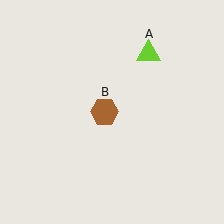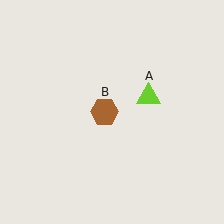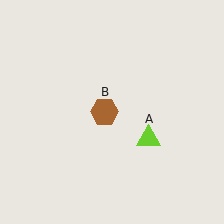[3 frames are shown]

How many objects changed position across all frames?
1 object changed position: lime triangle (object A).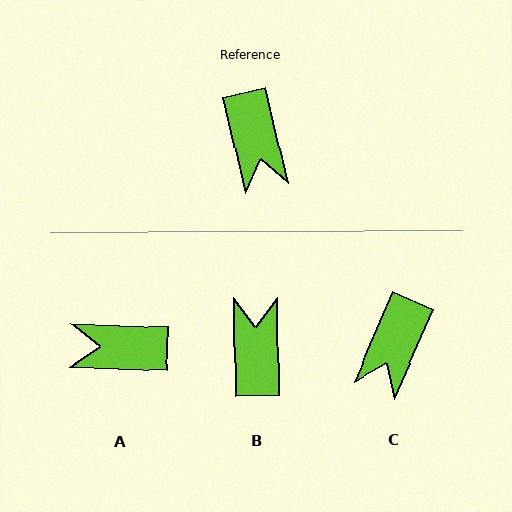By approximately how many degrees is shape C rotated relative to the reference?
Approximately 36 degrees clockwise.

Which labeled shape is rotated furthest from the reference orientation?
B, about 168 degrees away.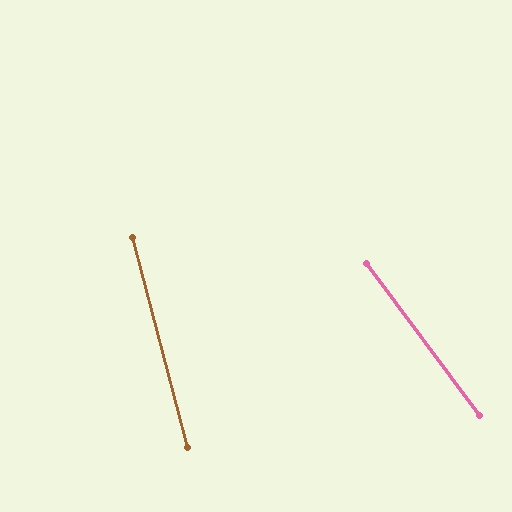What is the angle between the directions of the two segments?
Approximately 22 degrees.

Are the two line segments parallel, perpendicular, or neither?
Neither parallel nor perpendicular — they differ by about 22°.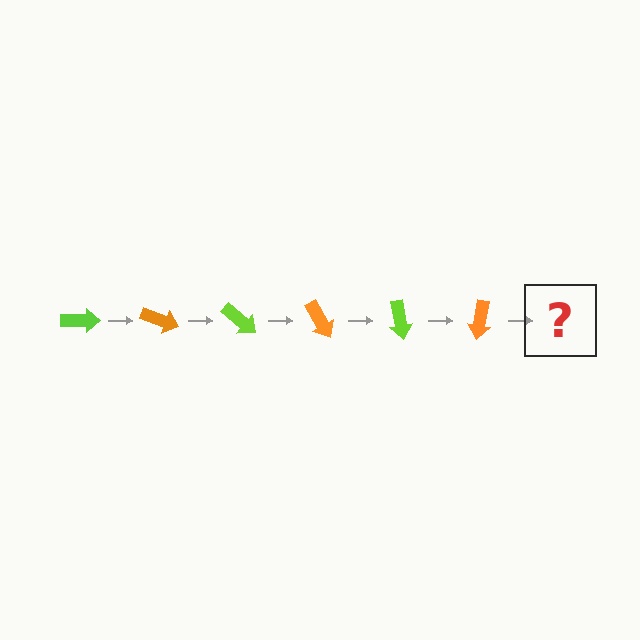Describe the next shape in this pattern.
It should be a lime arrow, rotated 120 degrees from the start.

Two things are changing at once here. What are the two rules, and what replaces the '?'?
The two rules are that it rotates 20 degrees each step and the color cycles through lime and orange. The '?' should be a lime arrow, rotated 120 degrees from the start.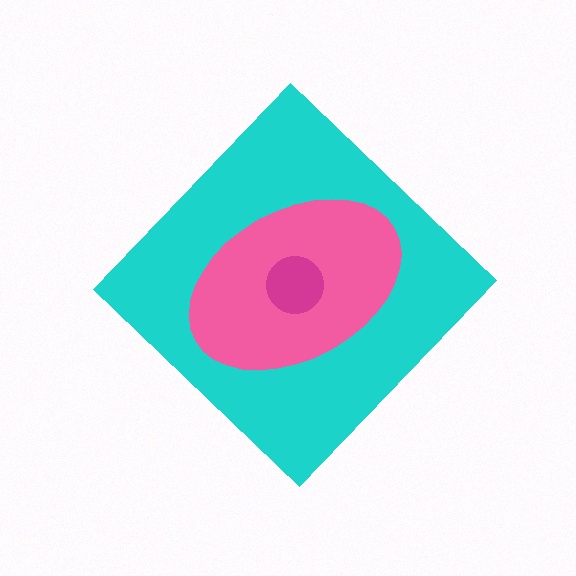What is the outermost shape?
The cyan diamond.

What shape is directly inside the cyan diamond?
The pink ellipse.